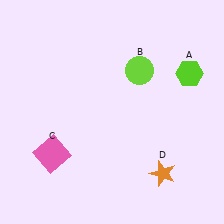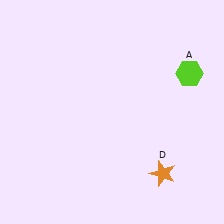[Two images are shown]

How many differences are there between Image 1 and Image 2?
There are 2 differences between the two images.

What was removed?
The pink square (C), the lime circle (B) were removed in Image 2.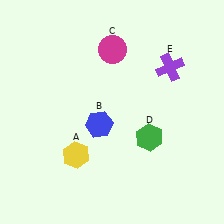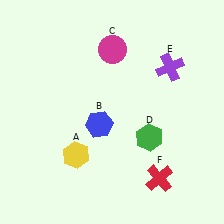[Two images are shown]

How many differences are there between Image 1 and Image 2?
There is 1 difference between the two images.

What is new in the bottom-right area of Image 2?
A red cross (F) was added in the bottom-right area of Image 2.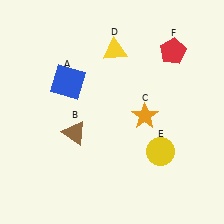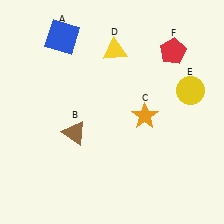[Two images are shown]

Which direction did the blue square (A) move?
The blue square (A) moved up.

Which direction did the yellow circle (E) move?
The yellow circle (E) moved up.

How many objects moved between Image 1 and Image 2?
2 objects moved between the two images.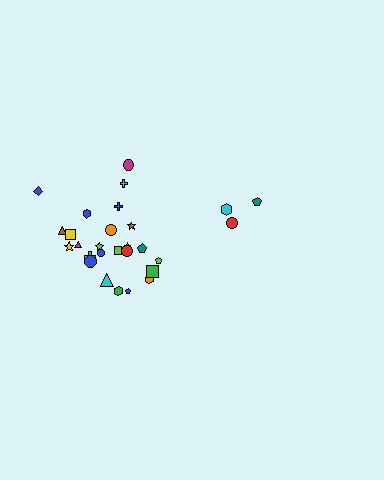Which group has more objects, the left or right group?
The left group.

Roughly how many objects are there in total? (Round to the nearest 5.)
Roughly 30 objects in total.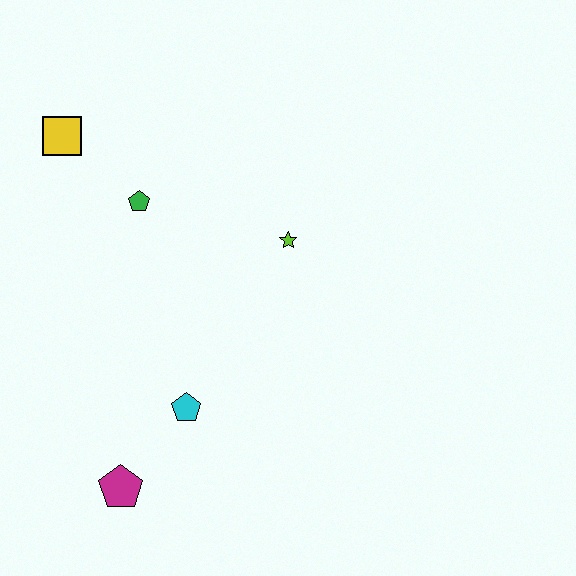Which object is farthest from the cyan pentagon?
The yellow square is farthest from the cyan pentagon.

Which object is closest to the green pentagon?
The yellow square is closest to the green pentagon.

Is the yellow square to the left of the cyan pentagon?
Yes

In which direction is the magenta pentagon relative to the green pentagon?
The magenta pentagon is below the green pentagon.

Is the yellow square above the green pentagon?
Yes